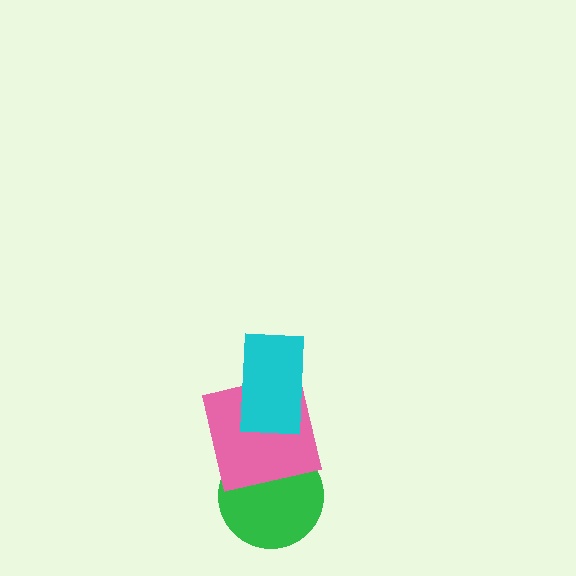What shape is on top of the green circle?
The pink square is on top of the green circle.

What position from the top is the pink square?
The pink square is 2nd from the top.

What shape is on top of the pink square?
The cyan rectangle is on top of the pink square.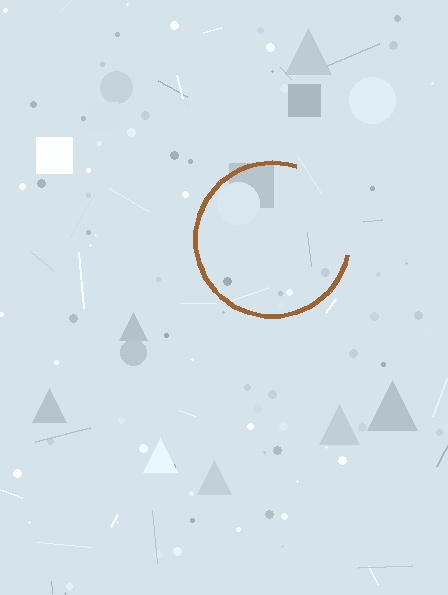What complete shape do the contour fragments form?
The contour fragments form a circle.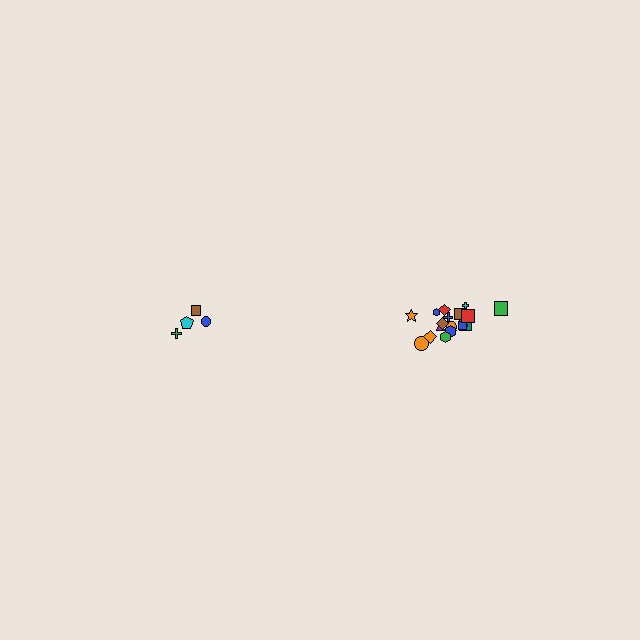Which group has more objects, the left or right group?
The right group.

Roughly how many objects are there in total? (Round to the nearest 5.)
Roughly 25 objects in total.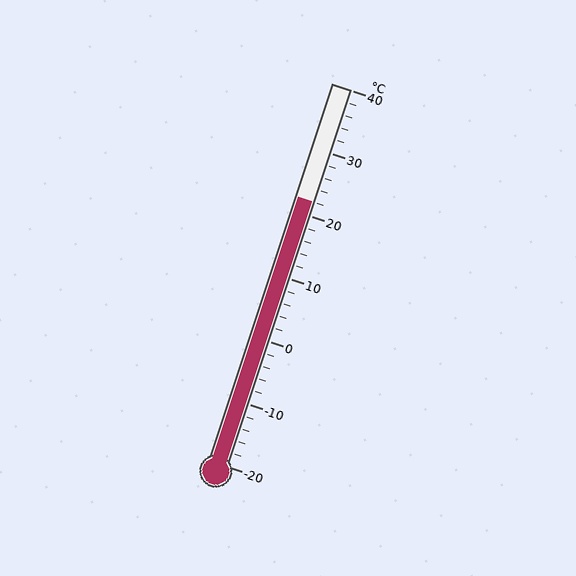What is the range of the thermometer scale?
The thermometer scale ranges from -20°C to 40°C.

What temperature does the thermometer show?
The thermometer shows approximately 22°C.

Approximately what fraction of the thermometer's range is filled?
The thermometer is filled to approximately 70% of its range.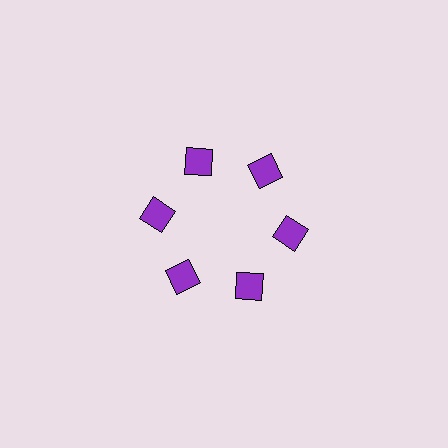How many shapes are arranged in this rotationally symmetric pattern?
There are 6 shapes, arranged in 6 groups of 1.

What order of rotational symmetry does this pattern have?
This pattern has 6-fold rotational symmetry.